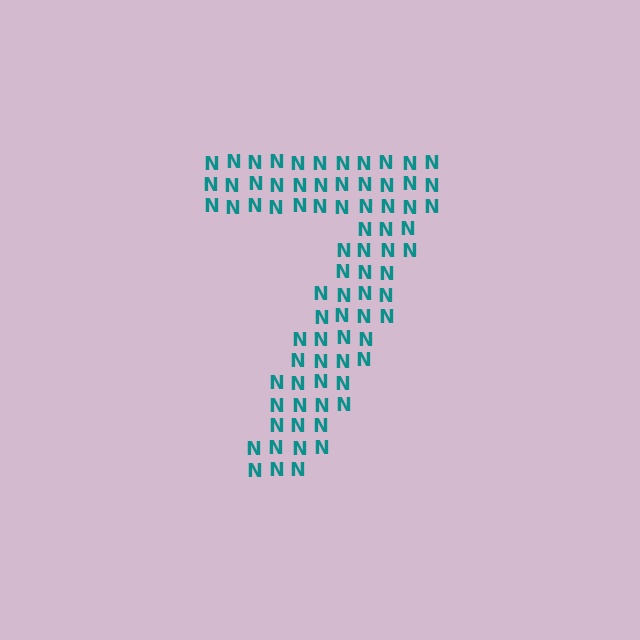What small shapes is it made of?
It is made of small letter N's.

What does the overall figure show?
The overall figure shows the digit 7.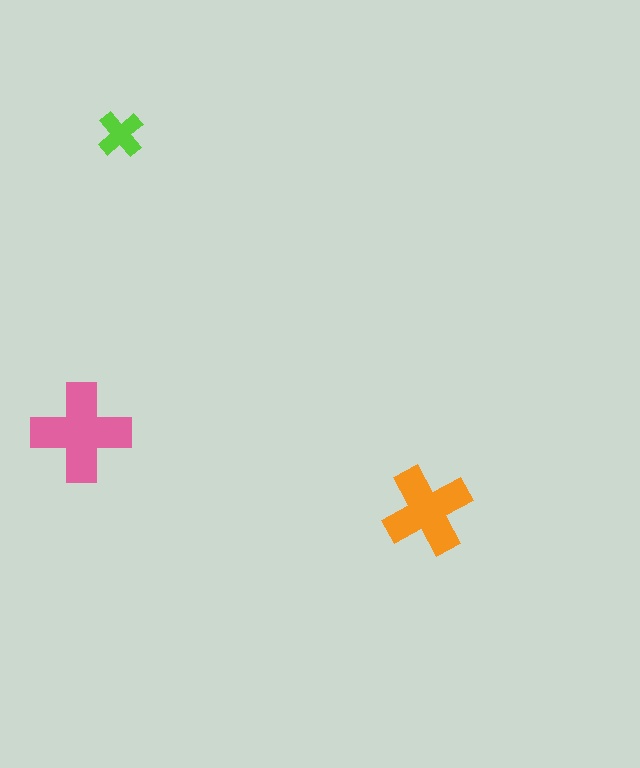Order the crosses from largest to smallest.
the pink one, the orange one, the lime one.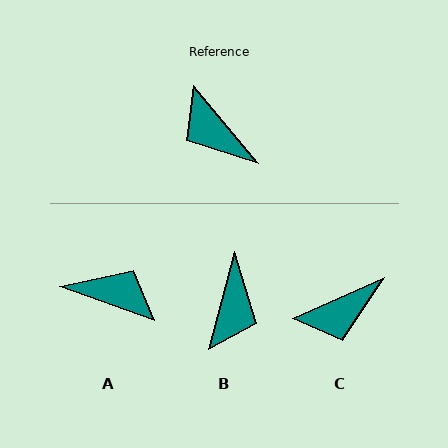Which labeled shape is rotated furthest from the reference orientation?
A, about 150 degrees away.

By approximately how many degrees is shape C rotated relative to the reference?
Approximately 74 degrees counter-clockwise.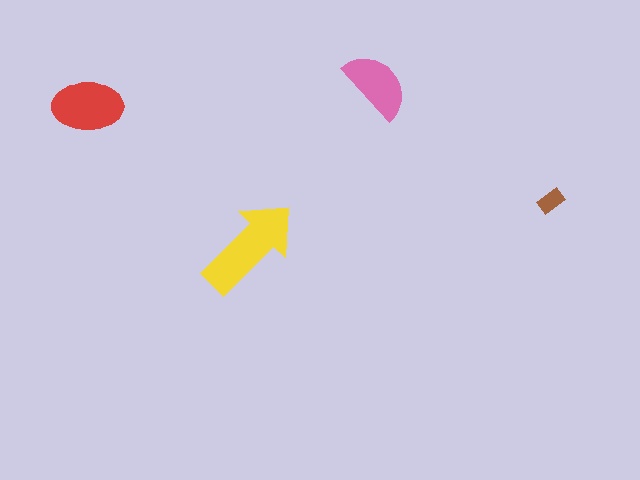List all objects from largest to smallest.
The yellow arrow, the red ellipse, the pink semicircle, the brown rectangle.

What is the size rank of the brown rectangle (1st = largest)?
4th.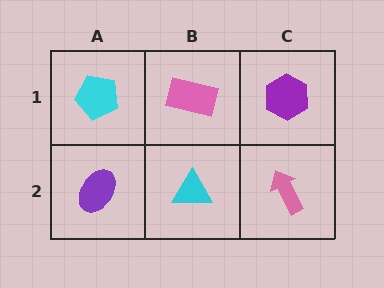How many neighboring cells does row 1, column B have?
3.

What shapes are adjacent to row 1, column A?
A purple ellipse (row 2, column A), a pink rectangle (row 1, column B).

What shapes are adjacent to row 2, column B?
A pink rectangle (row 1, column B), a purple ellipse (row 2, column A), a pink arrow (row 2, column C).